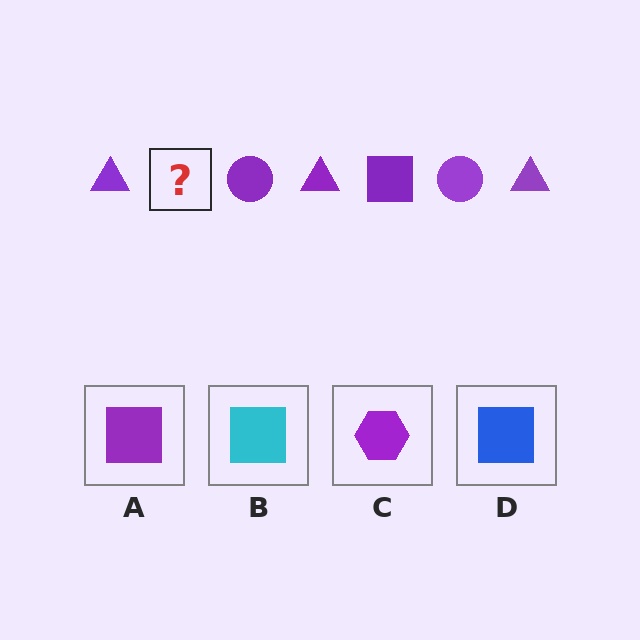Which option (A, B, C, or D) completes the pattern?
A.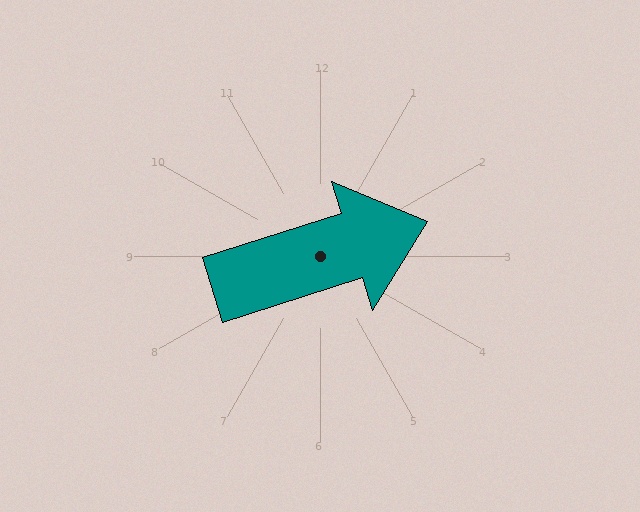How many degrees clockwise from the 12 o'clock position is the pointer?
Approximately 72 degrees.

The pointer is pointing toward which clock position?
Roughly 2 o'clock.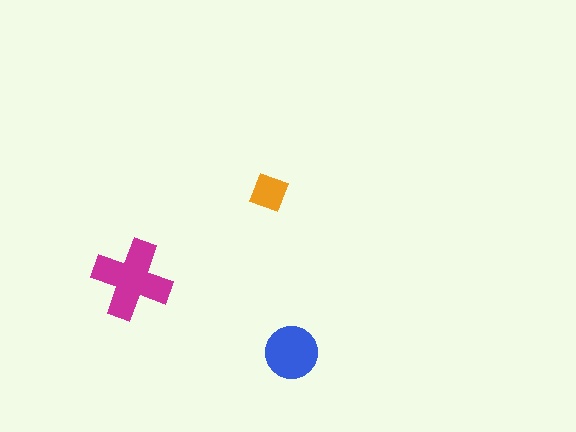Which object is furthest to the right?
The blue circle is rightmost.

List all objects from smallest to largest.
The orange diamond, the blue circle, the magenta cross.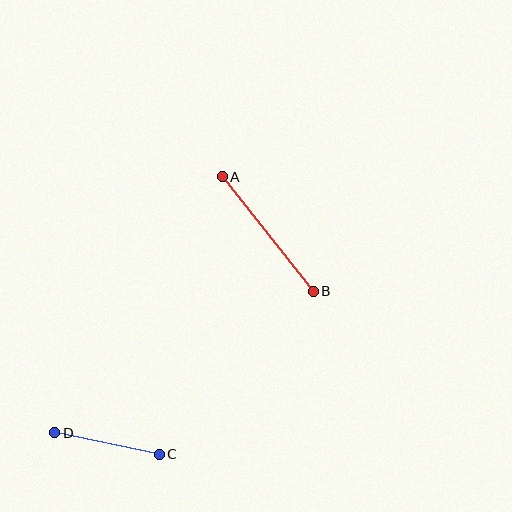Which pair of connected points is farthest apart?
Points A and B are farthest apart.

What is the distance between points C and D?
The distance is approximately 107 pixels.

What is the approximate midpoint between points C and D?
The midpoint is at approximately (107, 444) pixels.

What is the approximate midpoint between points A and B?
The midpoint is at approximately (268, 234) pixels.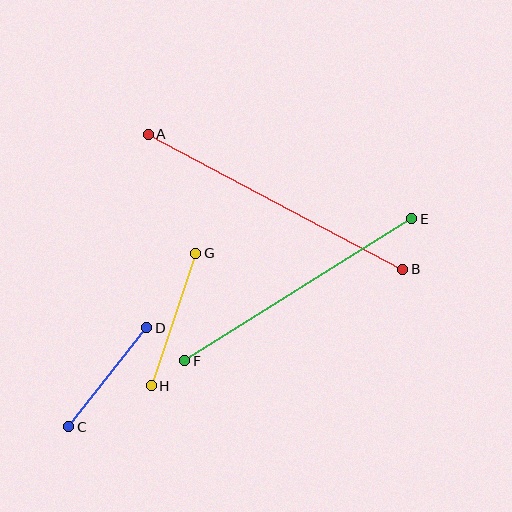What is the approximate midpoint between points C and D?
The midpoint is at approximately (108, 377) pixels.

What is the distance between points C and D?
The distance is approximately 126 pixels.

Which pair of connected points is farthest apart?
Points A and B are farthest apart.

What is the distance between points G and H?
The distance is approximately 140 pixels.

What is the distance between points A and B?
The distance is approximately 288 pixels.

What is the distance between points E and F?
The distance is approximately 268 pixels.